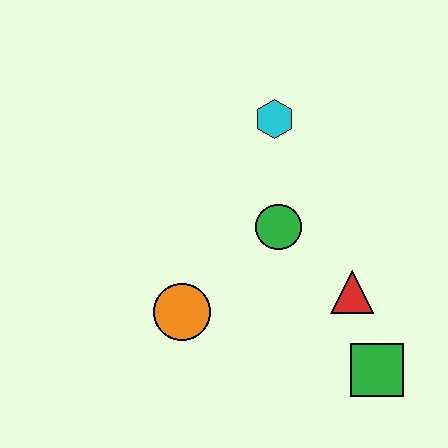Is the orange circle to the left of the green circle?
Yes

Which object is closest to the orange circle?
The green circle is closest to the orange circle.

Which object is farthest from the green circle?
The green square is farthest from the green circle.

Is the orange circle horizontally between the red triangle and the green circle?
No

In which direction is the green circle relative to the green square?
The green circle is above the green square.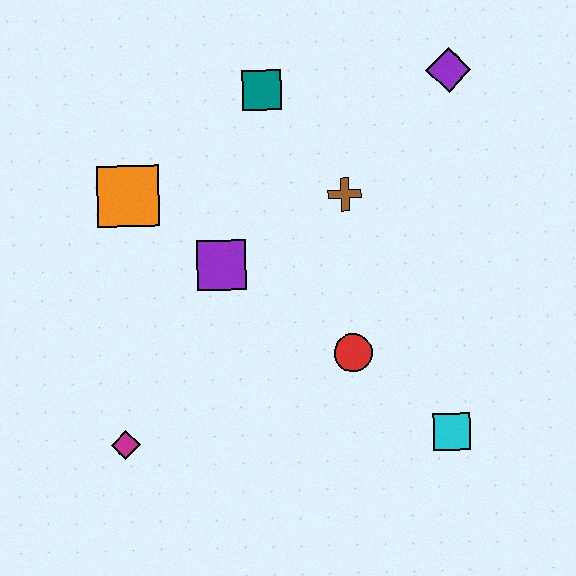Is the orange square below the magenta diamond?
No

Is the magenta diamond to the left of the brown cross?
Yes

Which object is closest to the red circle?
The cyan square is closest to the red circle.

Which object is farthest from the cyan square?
The orange square is farthest from the cyan square.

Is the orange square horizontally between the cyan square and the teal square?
No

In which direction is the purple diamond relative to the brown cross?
The purple diamond is above the brown cross.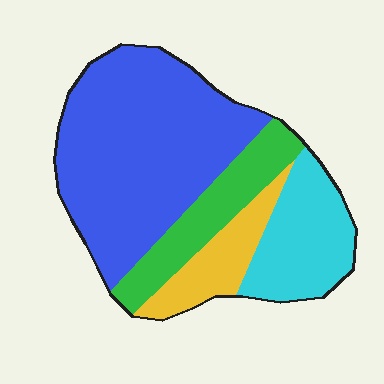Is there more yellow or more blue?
Blue.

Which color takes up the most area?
Blue, at roughly 50%.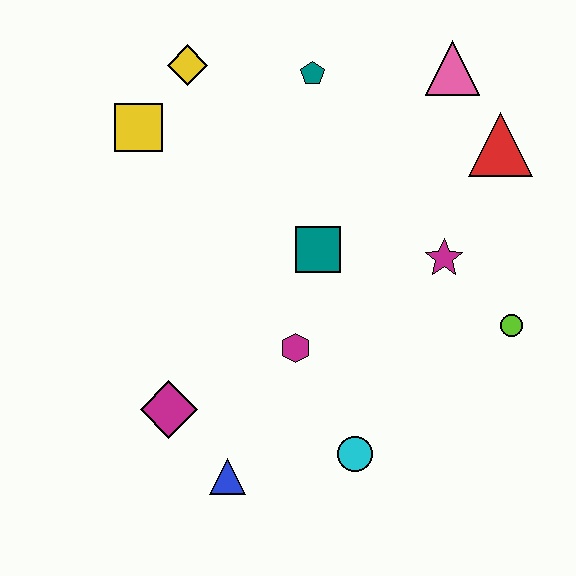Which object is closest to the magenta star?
The lime circle is closest to the magenta star.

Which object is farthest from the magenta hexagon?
The pink triangle is farthest from the magenta hexagon.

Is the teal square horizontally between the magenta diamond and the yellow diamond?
No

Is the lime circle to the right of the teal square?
Yes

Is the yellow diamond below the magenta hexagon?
No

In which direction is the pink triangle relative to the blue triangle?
The pink triangle is above the blue triangle.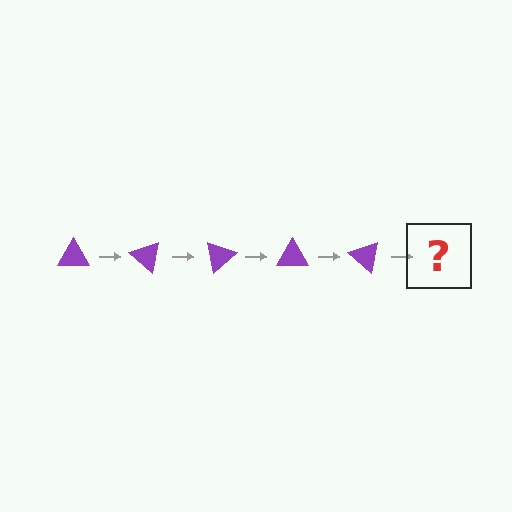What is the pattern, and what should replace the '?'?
The pattern is that the triangle rotates 40 degrees each step. The '?' should be a purple triangle rotated 200 degrees.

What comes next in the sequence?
The next element should be a purple triangle rotated 200 degrees.